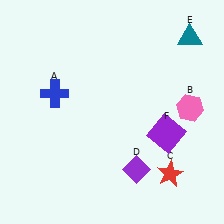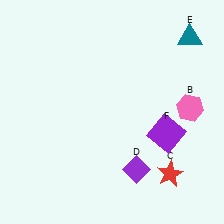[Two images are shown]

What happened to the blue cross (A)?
The blue cross (A) was removed in Image 2. It was in the top-left area of Image 1.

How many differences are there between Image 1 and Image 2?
There is 1 difference between the two images.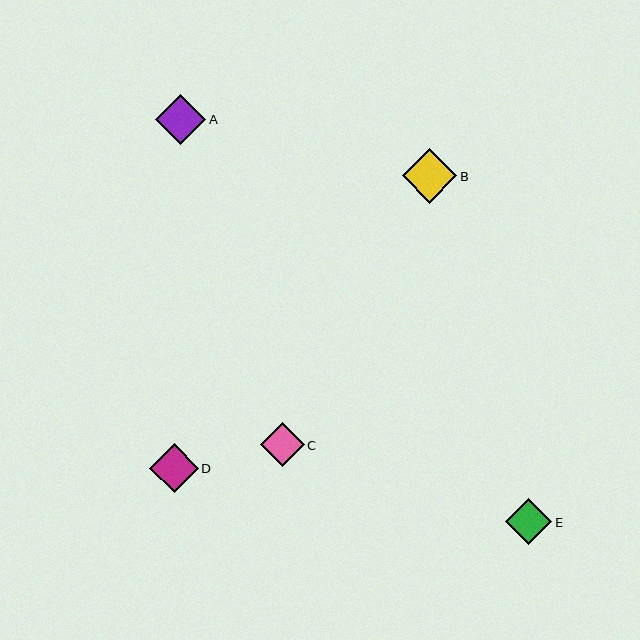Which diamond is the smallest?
Diamond C is the smallest with a size of approximately 44 pixels.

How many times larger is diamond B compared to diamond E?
Diamond B is approximately 1.2 times the size of diamond E.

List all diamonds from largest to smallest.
From largest to smallest: B, A, D, E, C.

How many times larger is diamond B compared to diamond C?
Diamond B is approximately 1.2 times the size of diamond C.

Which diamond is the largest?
Diamond B is the largest with a size of approximately 54 pixels.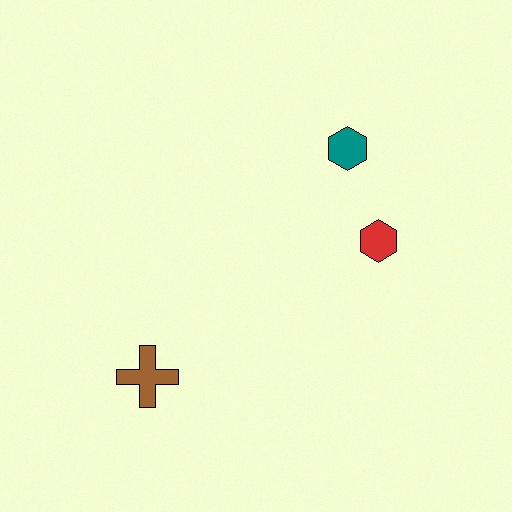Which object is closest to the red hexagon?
The teal hexagon is closest to the red hexagon.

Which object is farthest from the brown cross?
The teal hexagon is farthest from the brown cross.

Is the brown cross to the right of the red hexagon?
No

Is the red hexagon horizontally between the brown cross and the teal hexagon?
No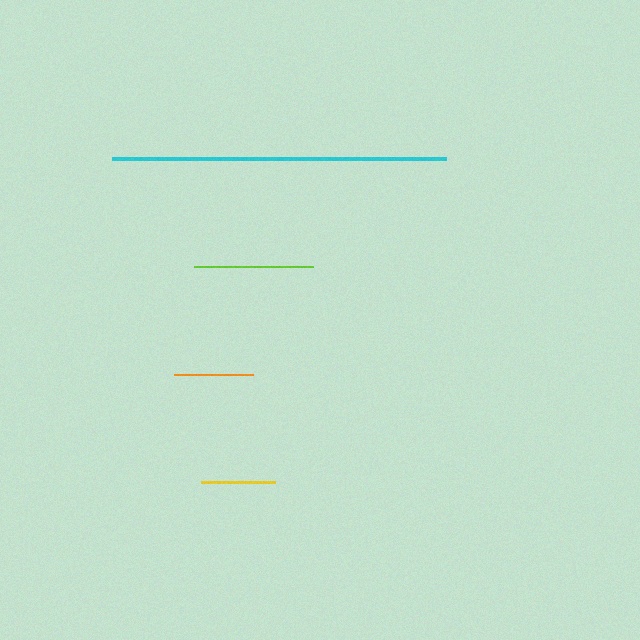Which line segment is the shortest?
The yellow line is the shortest at approximately 75 pixels.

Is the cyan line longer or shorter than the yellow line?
The cyan line is longer than the yellow line.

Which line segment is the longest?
The cyan line is the longest at approximately 334 pixels.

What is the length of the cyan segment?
The cyan segment is approximately 334 pixels long.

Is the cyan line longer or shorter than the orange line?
The cyan line is longer than the orange line.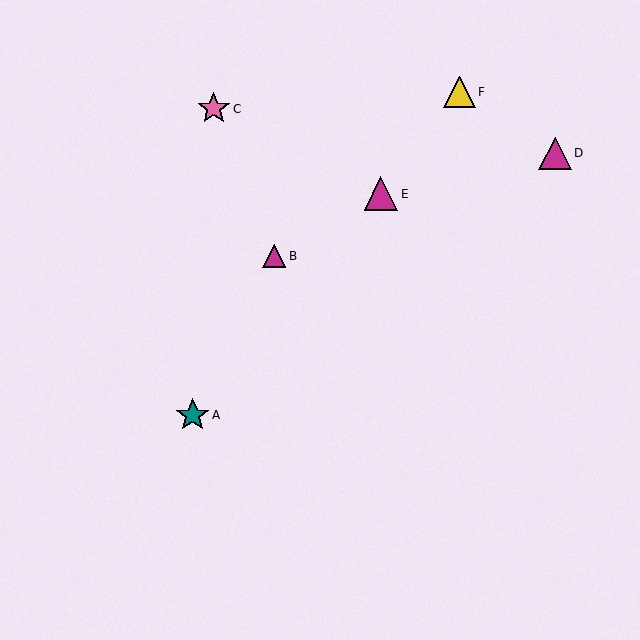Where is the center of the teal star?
The center of the teal star is at (193, 415).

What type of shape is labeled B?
Shape B is a magenta triangle.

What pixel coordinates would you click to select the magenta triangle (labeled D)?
Click at (555, 153) to select the magenta triangle D.